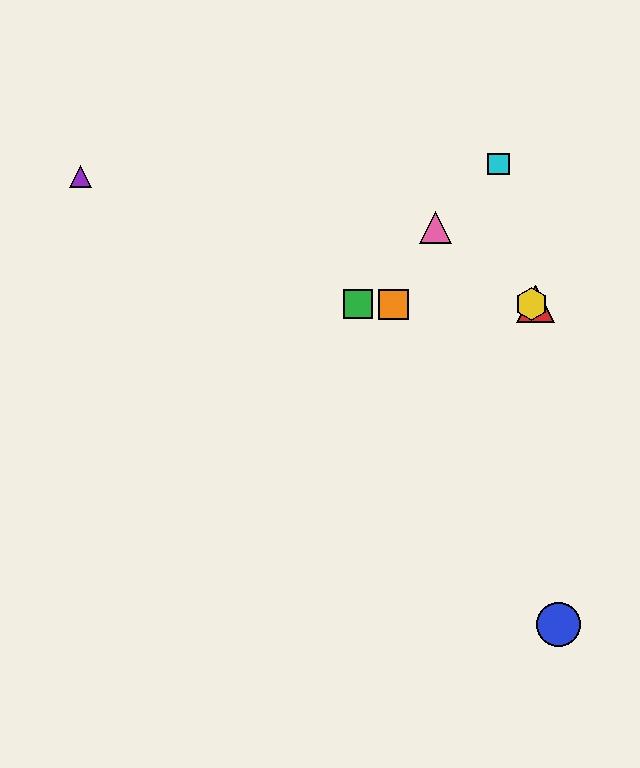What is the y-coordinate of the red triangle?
The red triangle is at y≈304.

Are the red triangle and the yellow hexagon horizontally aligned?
Yes, both are at y≈304.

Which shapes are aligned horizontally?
The red triangle, the green square, the yellow hexagon, the orange square are aligned horizontally.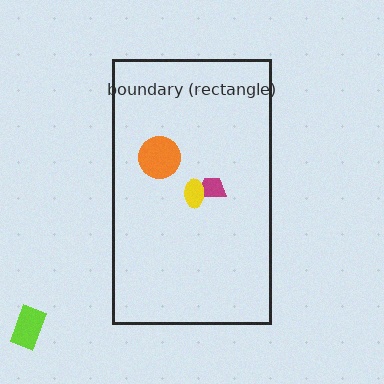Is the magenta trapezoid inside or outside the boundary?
Inside.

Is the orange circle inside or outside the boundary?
Inside.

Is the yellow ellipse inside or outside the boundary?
Inside.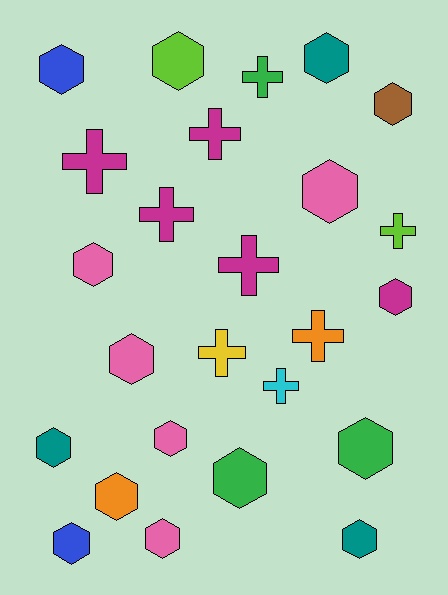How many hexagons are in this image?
There are 16 hexagons.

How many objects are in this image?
There are 25 objects.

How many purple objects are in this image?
There are no purple objects.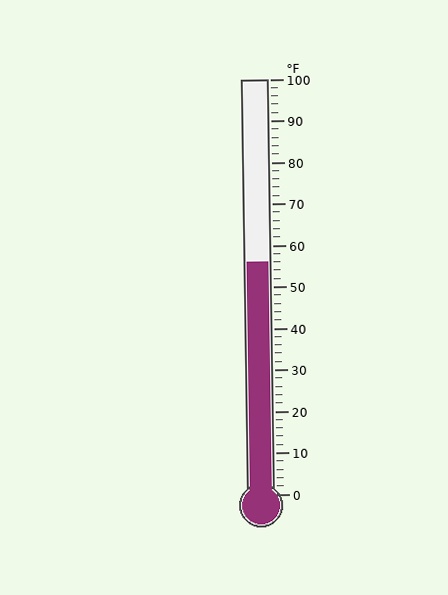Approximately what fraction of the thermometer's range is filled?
The thermometer is filled to approximately 55% of its range.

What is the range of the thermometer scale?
The thermometer scale ranges from 0°F to 100°F.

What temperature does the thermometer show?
The thermometer shows approximately 56°F.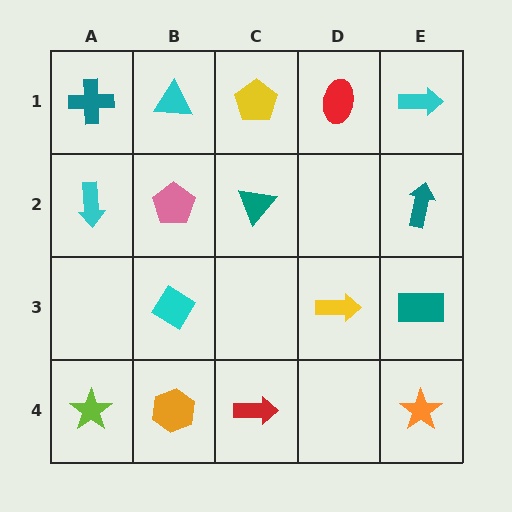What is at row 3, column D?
A yellow arrow.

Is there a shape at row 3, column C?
No, that cell is empty.